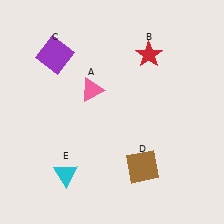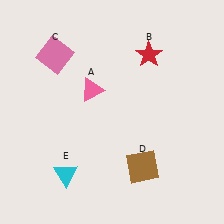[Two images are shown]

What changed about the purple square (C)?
In Image 1, C is purple. In Image 2, it changed to pink.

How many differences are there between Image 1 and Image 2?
There is 1 difference between the two images.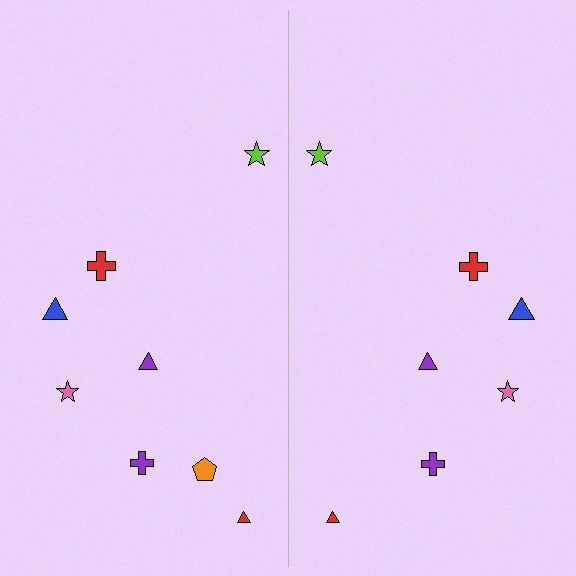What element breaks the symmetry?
A orange pentagon is missing from the right side.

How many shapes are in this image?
There are 15 shapes in this image.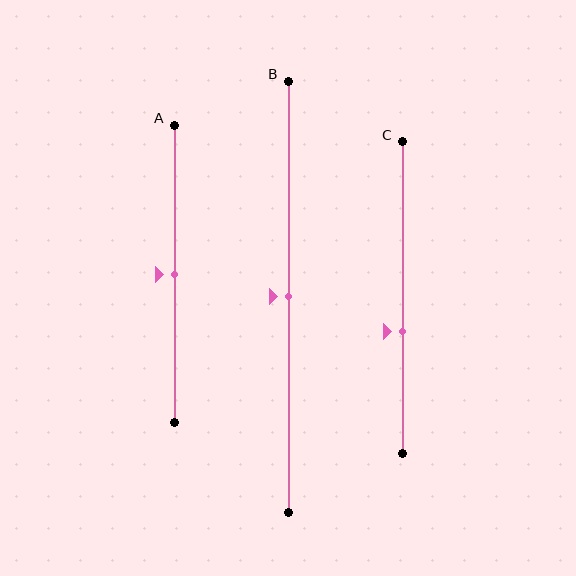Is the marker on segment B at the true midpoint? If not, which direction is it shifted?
Yes, the marker on segment B is at the true midpoint.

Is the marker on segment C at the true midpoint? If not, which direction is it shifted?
No, the marker on segment C is shifted downward by about 11% of the segment length.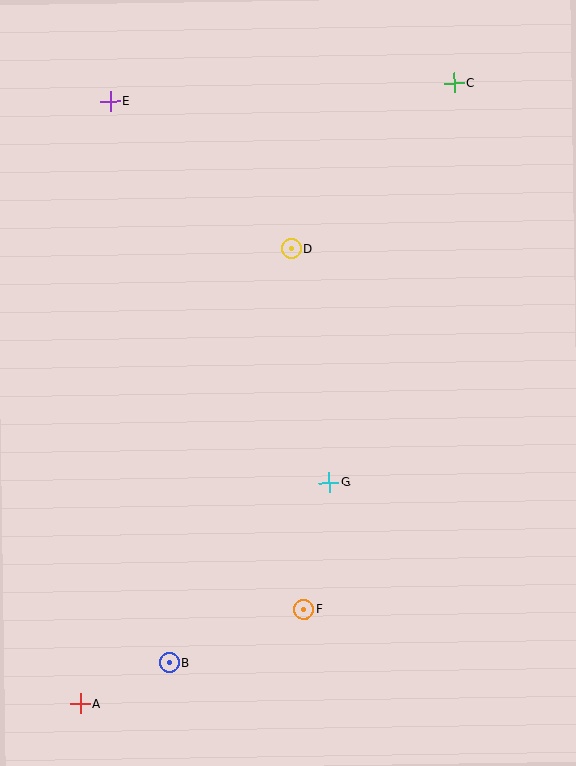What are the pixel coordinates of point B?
Point B is at (169, 663).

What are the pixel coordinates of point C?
Point C is at (454, 83).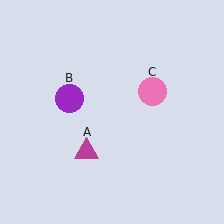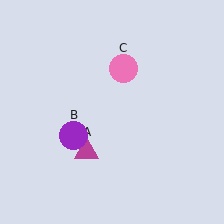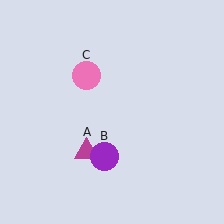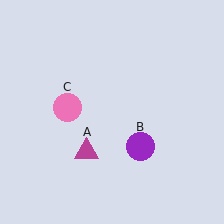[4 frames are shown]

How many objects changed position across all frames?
2 objects changed position: purple circle (object B), pink circle (object C).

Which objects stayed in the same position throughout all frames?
Magenta triangle (object A) remained stationary.